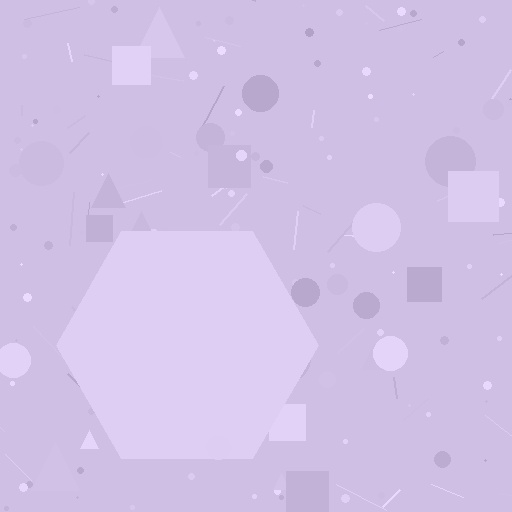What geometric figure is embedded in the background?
A hexagon is embedded in the background.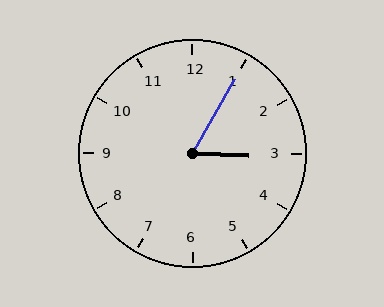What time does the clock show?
3:05.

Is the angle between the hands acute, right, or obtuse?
It is acute.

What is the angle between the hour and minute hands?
Approximately 62 degrees.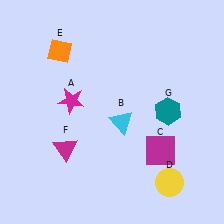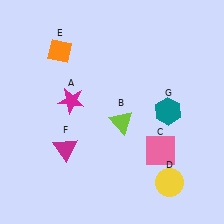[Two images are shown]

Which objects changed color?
B changed from cyan to lime. C changed from magenta to pink.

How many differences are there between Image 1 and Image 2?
There are 2 differences between the two images.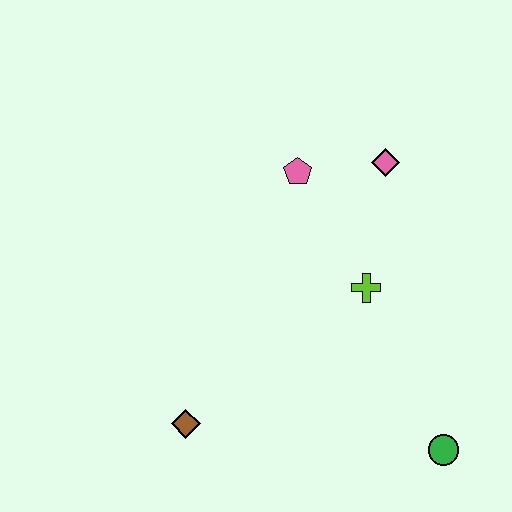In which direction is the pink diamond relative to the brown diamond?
The pink diamond is above the brown diamond.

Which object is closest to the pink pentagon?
The pink diamond is closest to the pink pentagon.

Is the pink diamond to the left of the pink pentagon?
No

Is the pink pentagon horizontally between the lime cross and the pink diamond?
No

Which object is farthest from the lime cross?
The brown diamond is farthest from the lime cross.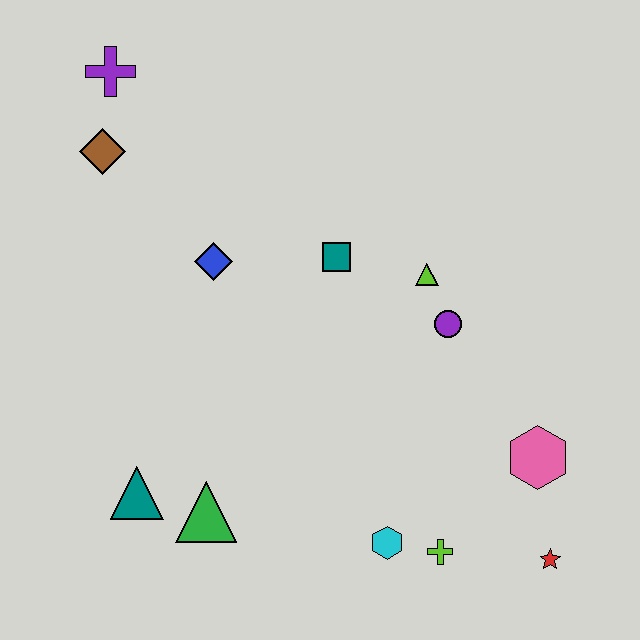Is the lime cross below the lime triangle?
Yes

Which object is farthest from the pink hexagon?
The purple cross is farthest from the pink hexagon.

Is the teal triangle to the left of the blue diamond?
Yes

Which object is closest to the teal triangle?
The green triangle is closest to the teal triangle.